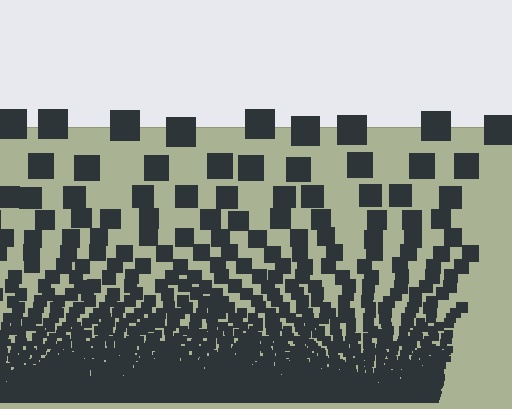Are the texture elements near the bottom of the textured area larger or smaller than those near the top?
Smaller. The gradient is inverted — elements near the bottom are smaller and denser.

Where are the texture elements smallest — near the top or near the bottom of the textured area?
Near the bottom.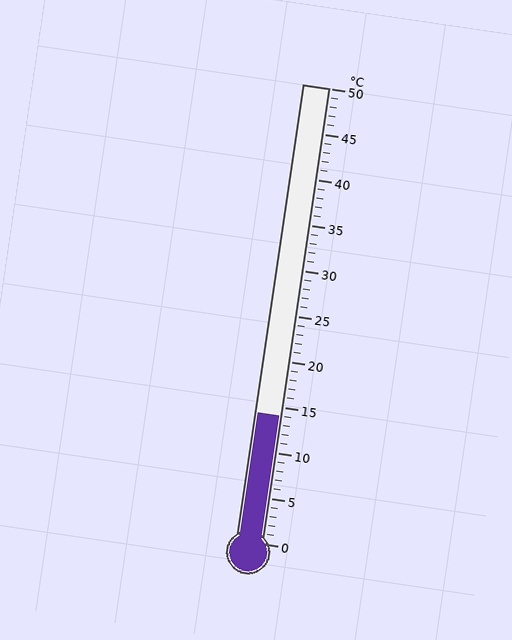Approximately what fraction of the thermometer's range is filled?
The thermometer is filled to approximately 30% of its range.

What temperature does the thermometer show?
The thermometer shows approximately 14°C.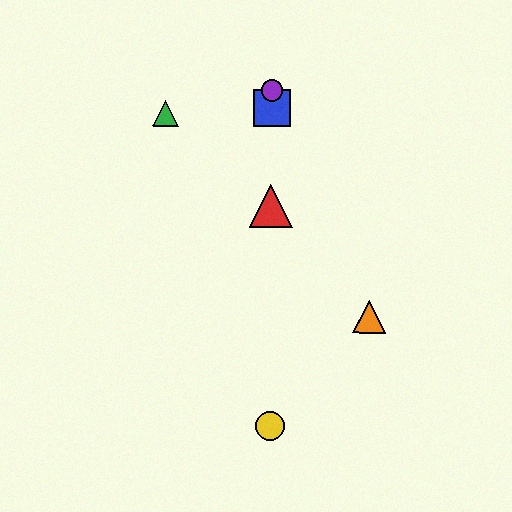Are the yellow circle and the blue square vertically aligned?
Yes, both are at x≈270.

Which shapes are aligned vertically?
The red triangle, the blue square, the yellow circle, the purple circle are aligned vertically.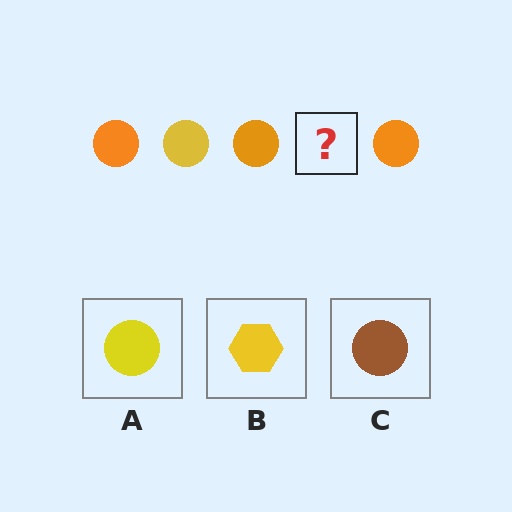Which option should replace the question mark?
Option A.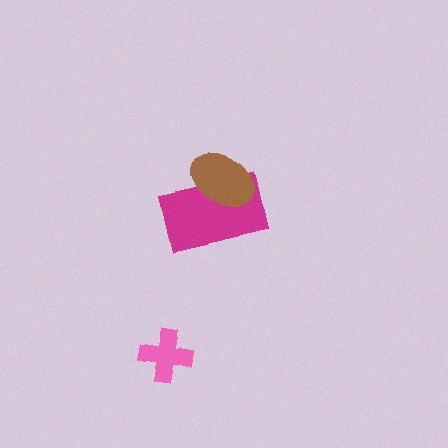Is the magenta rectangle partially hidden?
Yes, it is partially covered by another shape.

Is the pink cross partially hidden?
No, no other shape covers it.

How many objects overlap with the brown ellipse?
1 object overlaps with the brown ellipse.